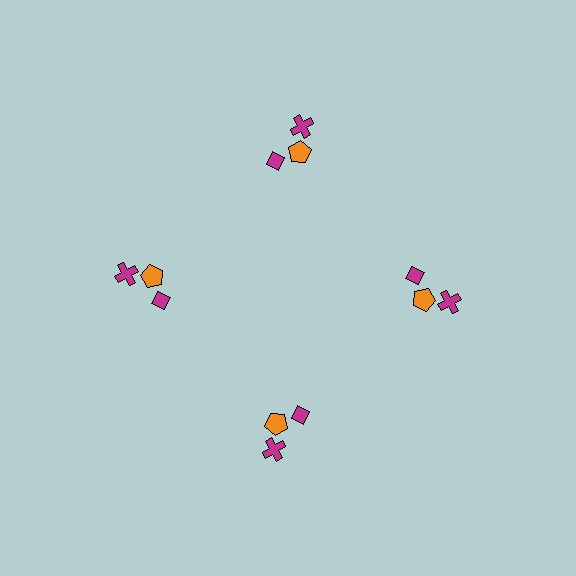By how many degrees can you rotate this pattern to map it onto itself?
The pattern maps onto itself every 90 degrees of rotation.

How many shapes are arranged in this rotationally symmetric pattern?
There are 12 shapes, arranged in 4 groups of 3.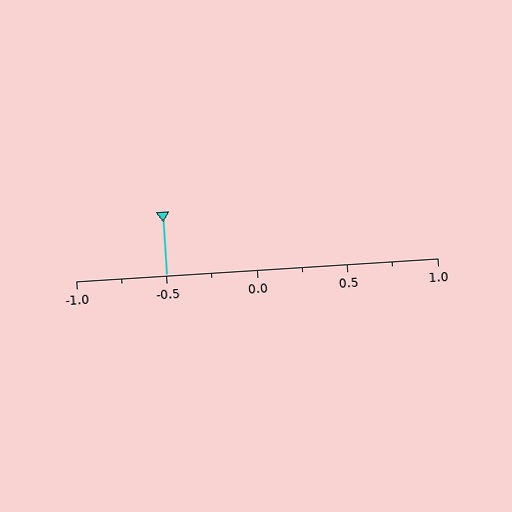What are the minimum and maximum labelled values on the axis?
The axis runs from -1.0 to 1.0.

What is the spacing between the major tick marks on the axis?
The major ticks are spaced 0.5 apart.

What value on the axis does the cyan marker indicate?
The marker indicates approximately -0.5.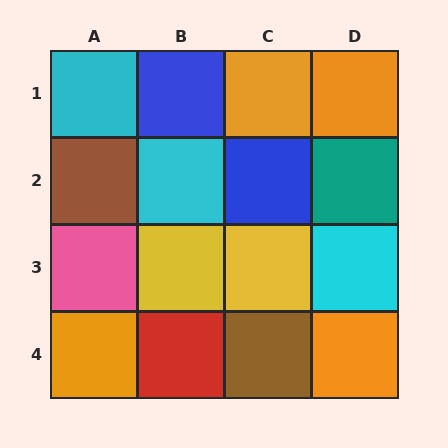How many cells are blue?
2 cells are blue.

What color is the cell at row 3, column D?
Cyan.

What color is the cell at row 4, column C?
Brown.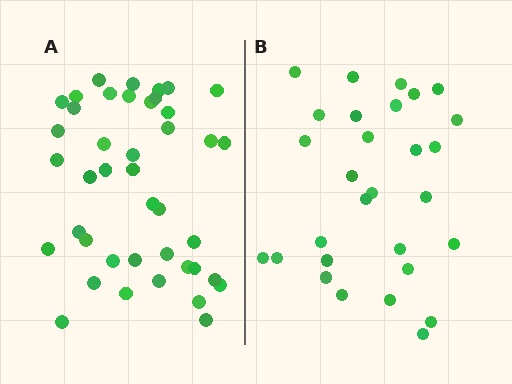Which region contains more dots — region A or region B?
Region A (the left region) has more dots.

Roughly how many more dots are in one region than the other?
Region A has approximately 15 more dots than region B.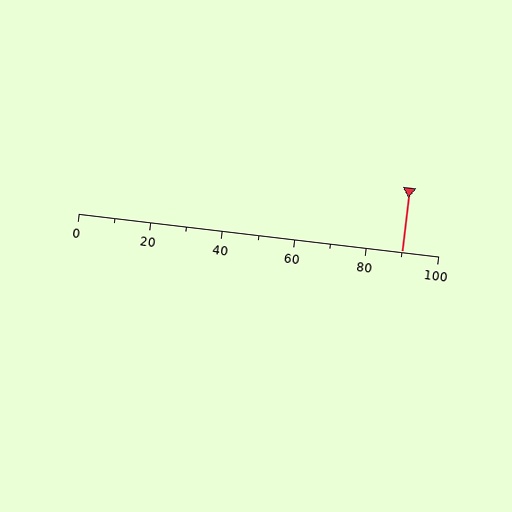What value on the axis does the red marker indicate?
The marker indicates approximately 90.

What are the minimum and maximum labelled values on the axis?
The axis runs from 0 to 100.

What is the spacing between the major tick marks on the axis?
The major ticks are spaced 20 apart.